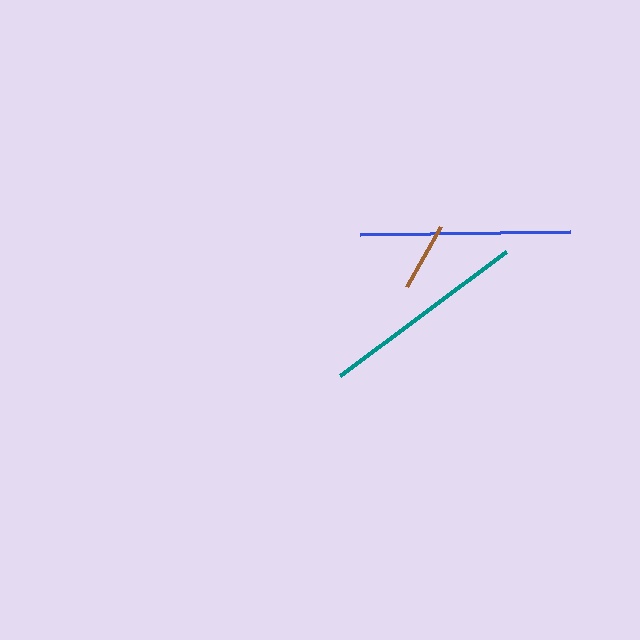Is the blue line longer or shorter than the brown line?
The blue line is longer than the brown line.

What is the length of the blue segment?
The blue segment is approximately 210 pixels long.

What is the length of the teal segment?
The teal segment is approximately 208 pixels long.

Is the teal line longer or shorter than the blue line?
The blue line is longer than the teal line.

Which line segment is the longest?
The blue line is the longest at approximately 210 pixels.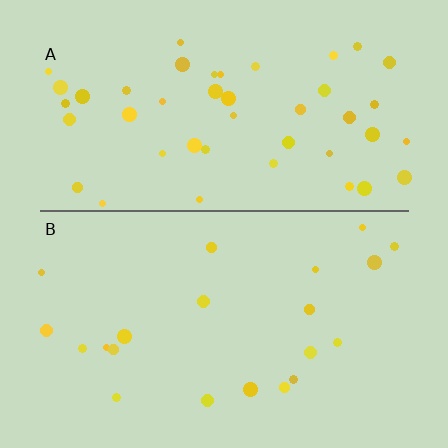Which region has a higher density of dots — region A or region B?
A (the top).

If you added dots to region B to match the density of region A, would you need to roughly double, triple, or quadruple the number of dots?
Approximately double.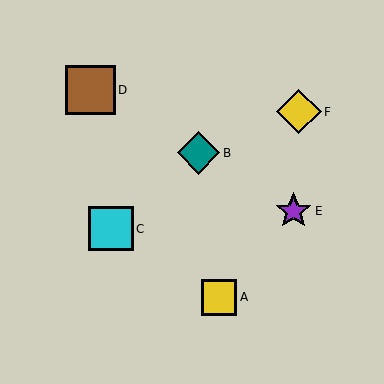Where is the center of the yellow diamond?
The center of the yellow diamond is at (299, 112).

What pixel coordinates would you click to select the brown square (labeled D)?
Click at (90, 90) to select the brown square D.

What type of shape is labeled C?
Shape C is a cyan square.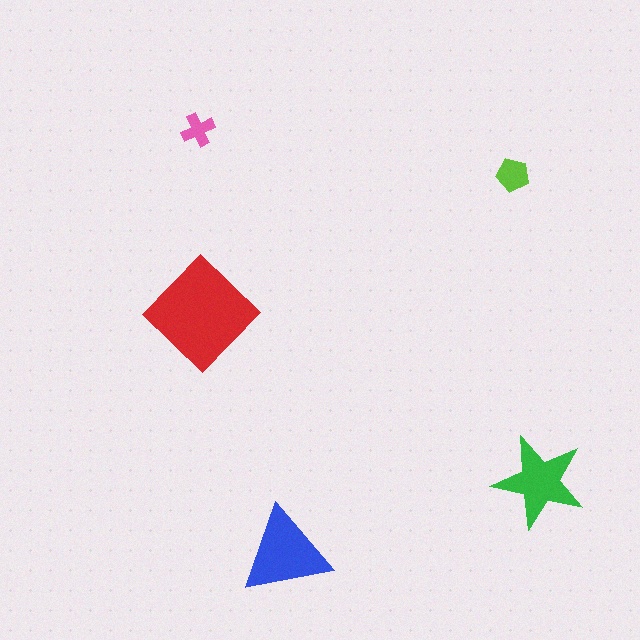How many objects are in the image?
There are 5 objects in the image.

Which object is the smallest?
The pink cross.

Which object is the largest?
The red diamond.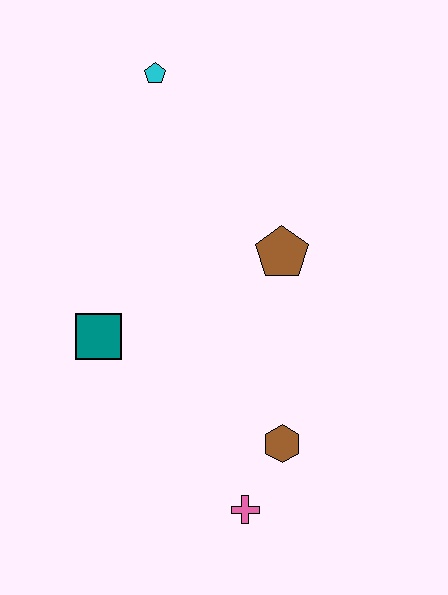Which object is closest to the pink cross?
The brown hexagon is closest to the pink cross.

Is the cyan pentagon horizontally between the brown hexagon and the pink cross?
No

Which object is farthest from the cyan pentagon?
The pink cross is farthest from the cyan pentagon.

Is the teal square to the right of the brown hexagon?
No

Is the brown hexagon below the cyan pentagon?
Yes